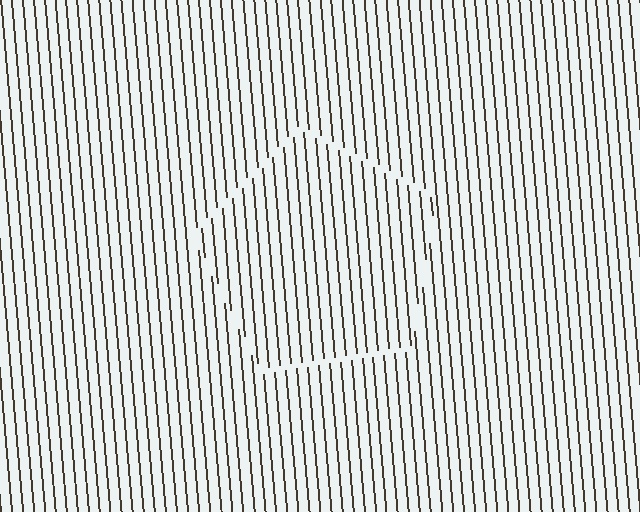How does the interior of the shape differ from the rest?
The interior of the shape contains the same grating, shifted by half a period — the contour is defined by the phase discontinuity where line-ends from the inner and outer gratings abut.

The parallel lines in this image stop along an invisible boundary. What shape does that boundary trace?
An illusory pentagon. The interior of the shape contains the same grating, shifted by half a period — the contour is defined by the phase discontinuity where line-ends from the inner and outer gratings abut.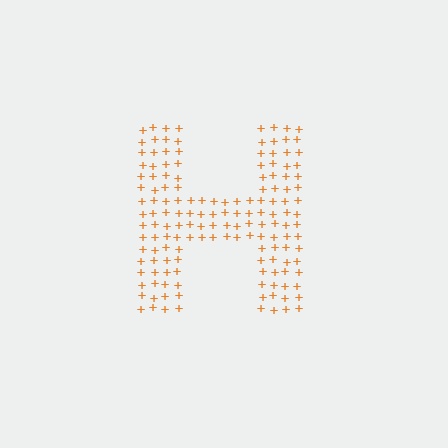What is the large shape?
The large shape is the letter H.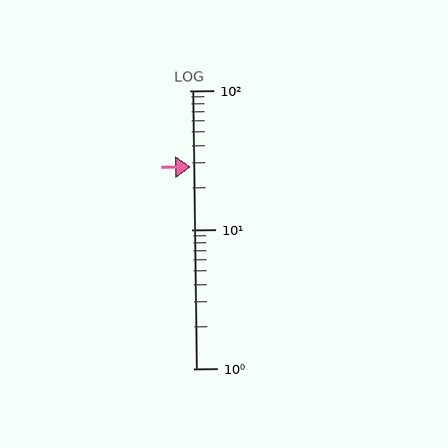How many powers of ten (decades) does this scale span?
The scale spans 2 decades, from 1 to 100.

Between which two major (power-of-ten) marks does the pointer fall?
The pointer is between 10 and 100.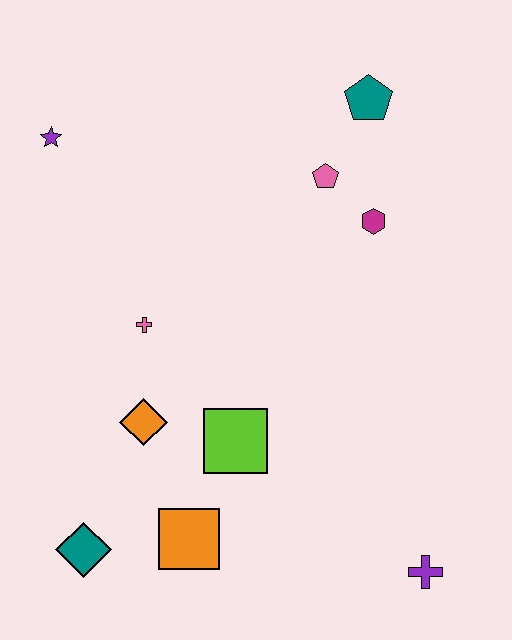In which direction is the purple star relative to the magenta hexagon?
The purple star is to the left of the magenta hexagon.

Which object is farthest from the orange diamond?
The teal pentagon is farthest from the orange diamond.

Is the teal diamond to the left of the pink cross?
Yes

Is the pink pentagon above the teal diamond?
Yes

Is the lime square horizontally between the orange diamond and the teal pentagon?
Yes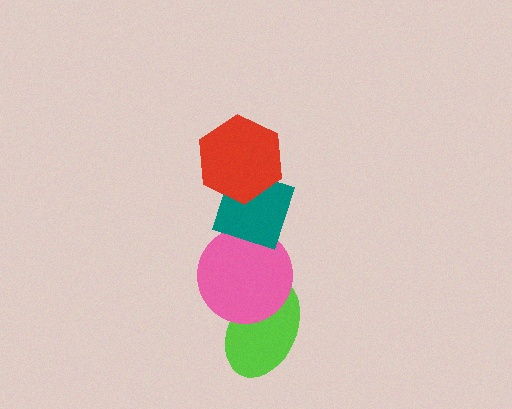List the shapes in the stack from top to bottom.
From top to bottom: the red hexagon, the teal diamond, the pink circle, the lime ellipse.